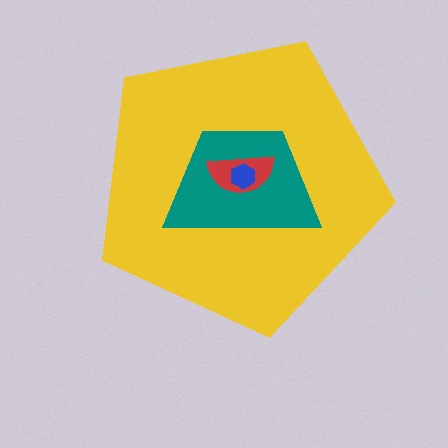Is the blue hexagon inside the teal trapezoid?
Yes.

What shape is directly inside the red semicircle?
The blue hexagon.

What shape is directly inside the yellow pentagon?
The teal trapezoid.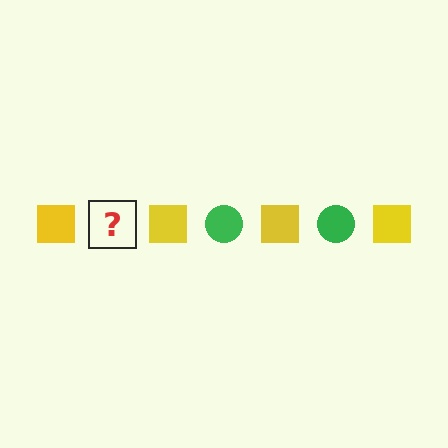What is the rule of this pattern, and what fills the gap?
The rule is that the pattern alternates between yellow square and green circle. The gap should be filled with a green circle.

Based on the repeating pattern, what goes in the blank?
The blank should be a green circle.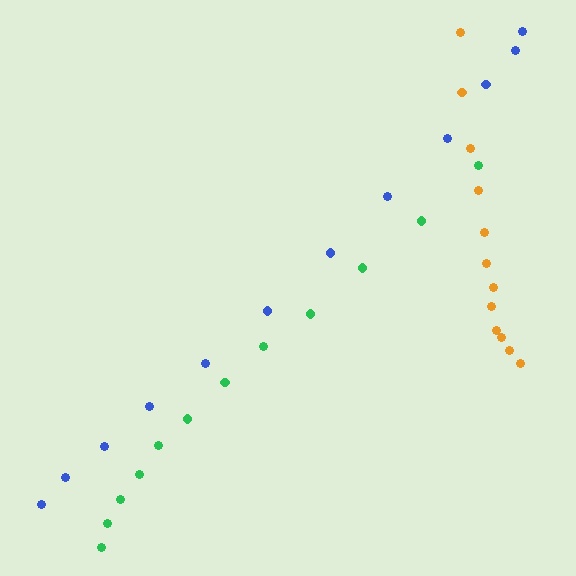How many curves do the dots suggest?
There are 3 distinct paths.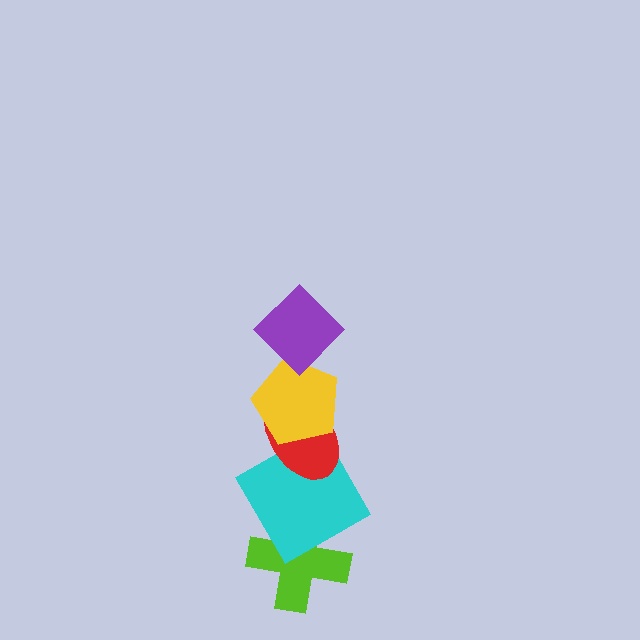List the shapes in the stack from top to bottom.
From top to bottom: the purple diamond, the yellow pentagon, the red ellipse, the cyan diamond, the lime cross.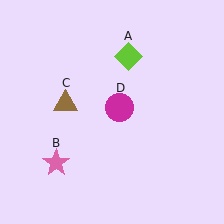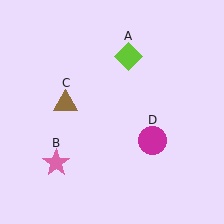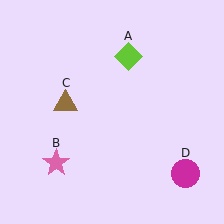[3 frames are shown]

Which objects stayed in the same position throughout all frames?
Lime diamond (object A) and pink star (object B) and brown triangle (object C) remained stationary.